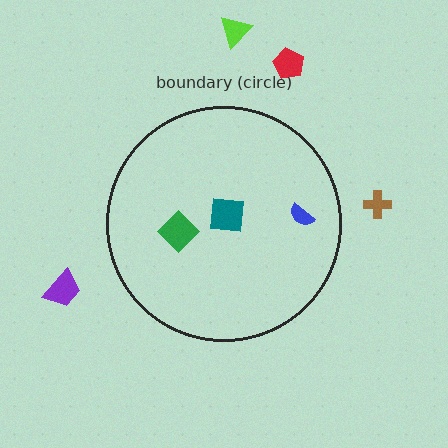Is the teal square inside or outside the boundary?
Inside.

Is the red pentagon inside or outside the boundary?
Outside.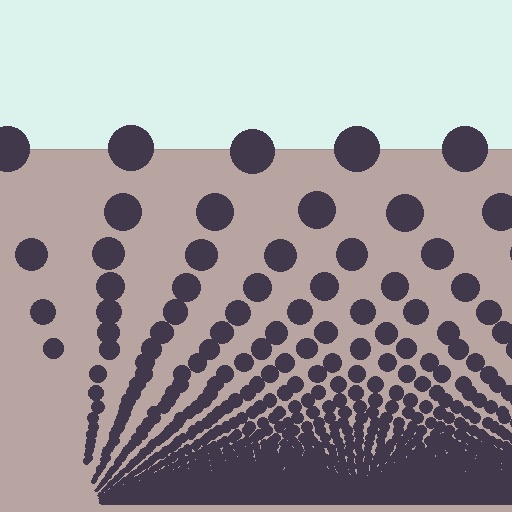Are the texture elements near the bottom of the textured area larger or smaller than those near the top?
Smaller. The gradient is inverted — elements near the bottom are smaller and denser.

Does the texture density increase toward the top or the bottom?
Density increases toward the bottom.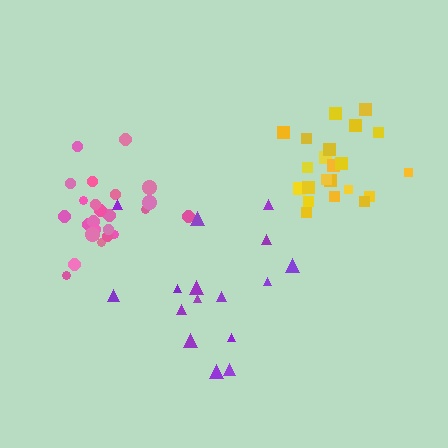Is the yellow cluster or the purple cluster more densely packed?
Yellow.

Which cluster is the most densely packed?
Pink.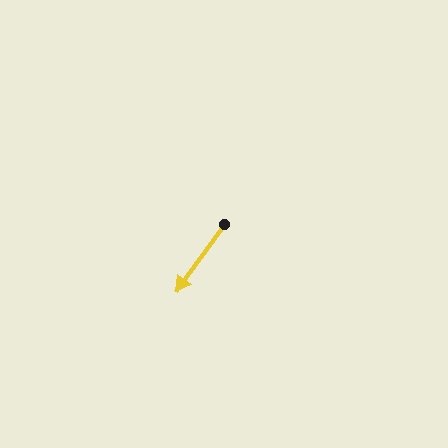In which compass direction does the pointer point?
Southwest.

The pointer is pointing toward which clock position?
Roughly 7 o'clock.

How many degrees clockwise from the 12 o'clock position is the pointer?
Approximately 216 degrees.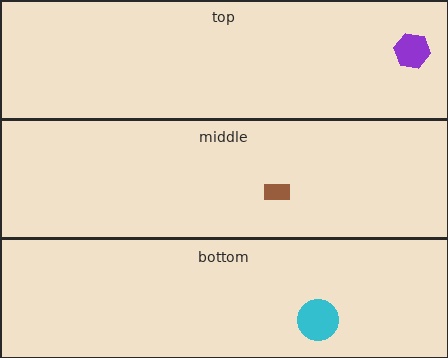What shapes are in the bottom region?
The cyan circle.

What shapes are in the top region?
The purple hexagon.